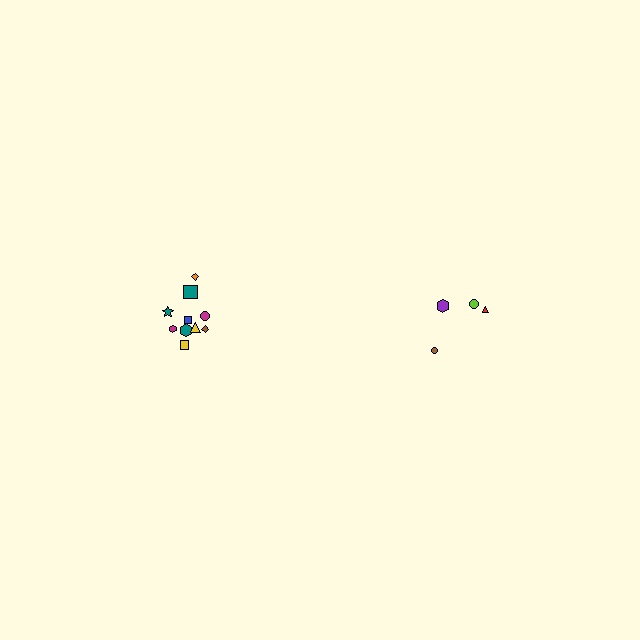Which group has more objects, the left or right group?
The left group.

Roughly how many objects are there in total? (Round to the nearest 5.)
Roughly 15 objects in total.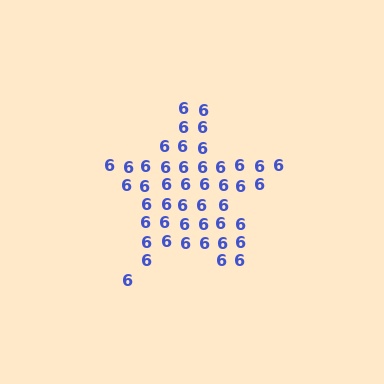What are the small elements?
The small elements are digit 6's.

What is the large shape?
The large shape is a star.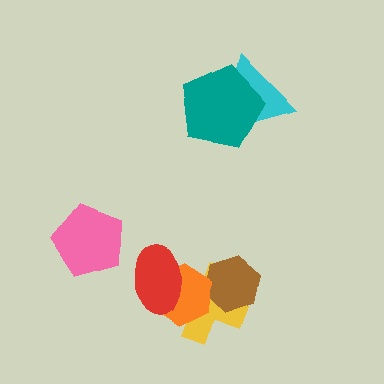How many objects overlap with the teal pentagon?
1 object overlaps with the teal pentagon.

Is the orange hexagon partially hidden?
Yes, it is partially covered by another shape.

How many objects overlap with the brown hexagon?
2 objects overlap with the brown hexagon.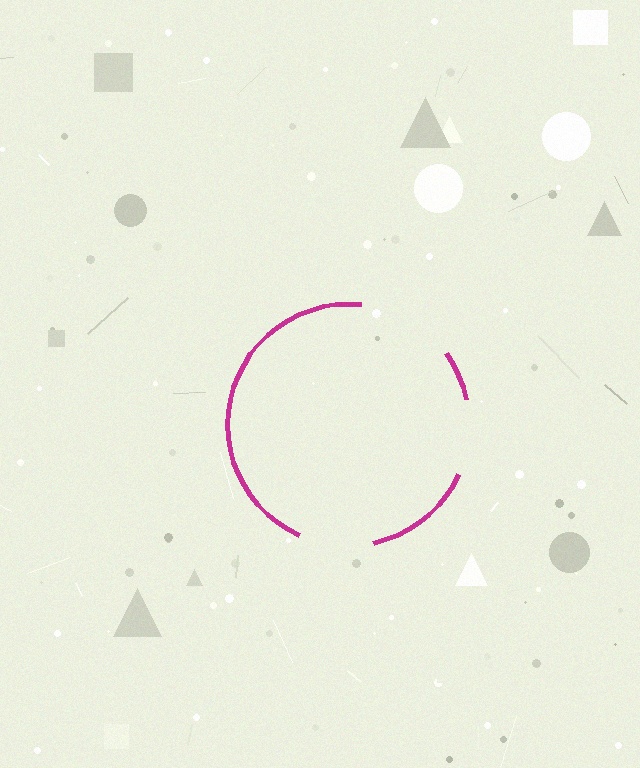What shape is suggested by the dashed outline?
The dashed outline suggests a circle.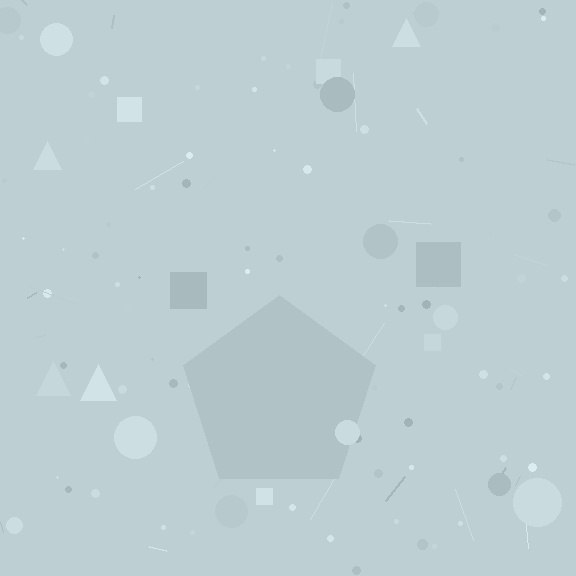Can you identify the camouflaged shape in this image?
The camouflaged shape is a pentagon.